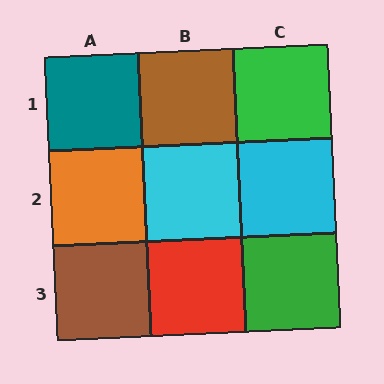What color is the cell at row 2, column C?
Cyan.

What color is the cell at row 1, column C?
Green.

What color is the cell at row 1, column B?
Brown.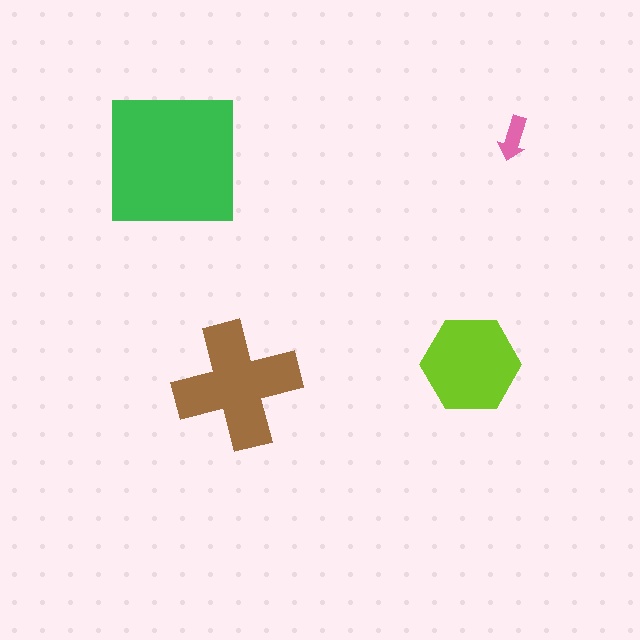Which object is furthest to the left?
The green square is leftmost.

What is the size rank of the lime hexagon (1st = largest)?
3rd.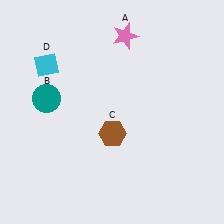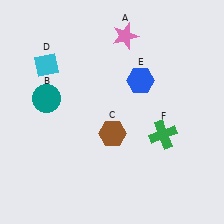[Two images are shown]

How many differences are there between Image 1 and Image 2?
There are 2 differences between the two images.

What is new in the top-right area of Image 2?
A blue hexagon (E) was added in the top-right area of Image 2.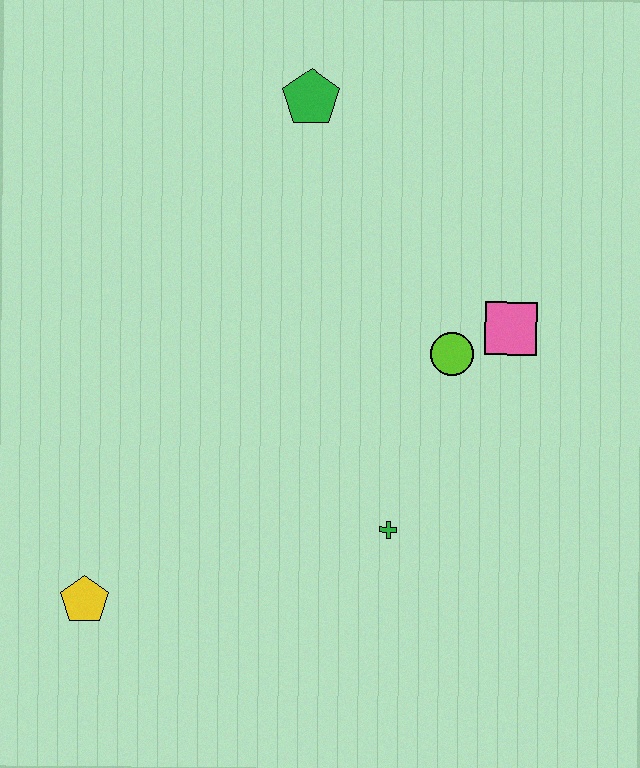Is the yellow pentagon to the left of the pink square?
Yes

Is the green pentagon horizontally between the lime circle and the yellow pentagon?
Yes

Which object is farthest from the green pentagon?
The yellow pentagon is farthest from the green pentagon.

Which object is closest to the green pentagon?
The lime circle is closest to the green pentagon.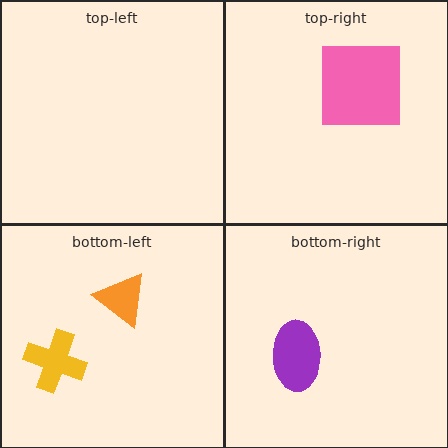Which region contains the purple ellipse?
The bottom-right region.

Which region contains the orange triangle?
The bottom-left region.